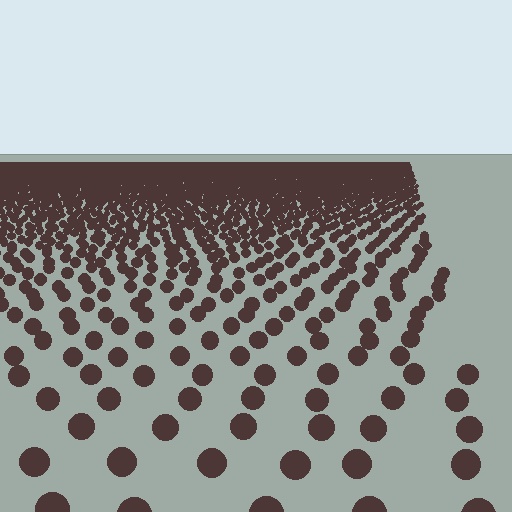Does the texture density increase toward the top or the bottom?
Density increases toward the top.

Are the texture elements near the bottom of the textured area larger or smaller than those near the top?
Larger. Near the bottom, elements are closer to the viewer and appear at a bigger on-screen size.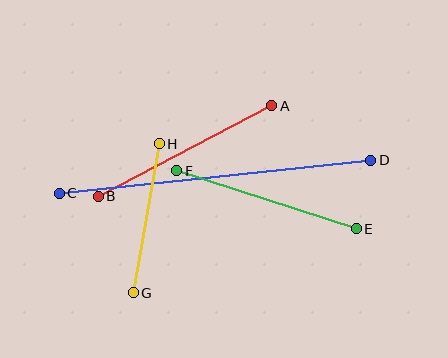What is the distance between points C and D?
The distance is approximately 313 pixels.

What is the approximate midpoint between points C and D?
The midpoint is at approximately (215, 177) pixels.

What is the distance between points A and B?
The distance is approximately 196 pixels.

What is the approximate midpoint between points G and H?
The midpoint is at approximately (146, 218) pixels.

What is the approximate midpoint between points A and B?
The midpoint is at approximately (185, 151) pixels.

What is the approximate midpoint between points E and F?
The midpoint is at approximately (267, 200) pixels.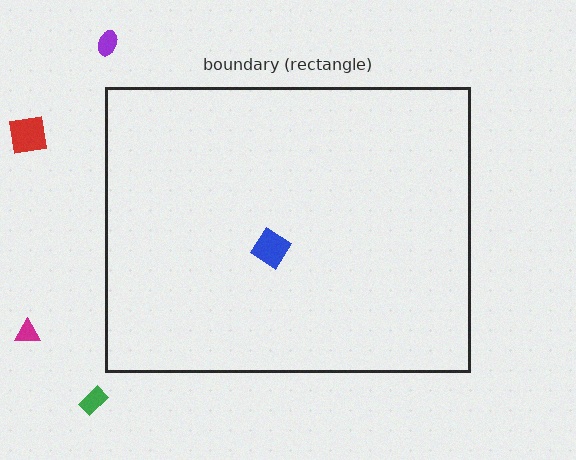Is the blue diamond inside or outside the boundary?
Inside.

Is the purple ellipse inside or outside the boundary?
Outside.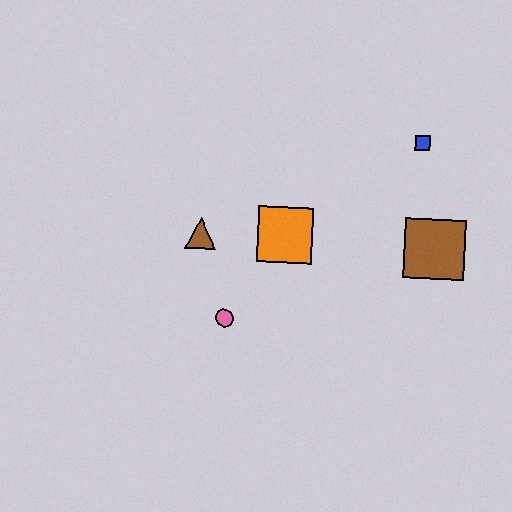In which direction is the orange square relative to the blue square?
The orange square is to the left of the blue square.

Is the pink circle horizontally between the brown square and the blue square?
No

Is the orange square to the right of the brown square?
No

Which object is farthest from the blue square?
The pink circle is farthest from the blue square.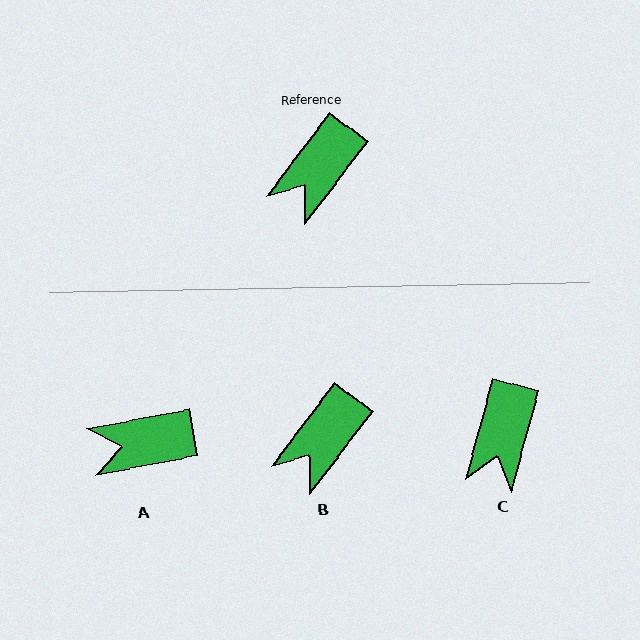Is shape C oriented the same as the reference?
No, it is off by about 22 degrees.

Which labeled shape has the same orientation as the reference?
B.